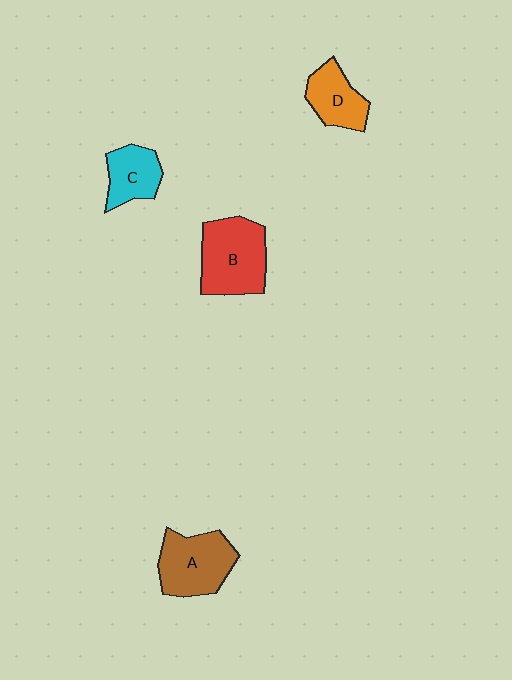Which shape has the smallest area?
Shape C (cyan).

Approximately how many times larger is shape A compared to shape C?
Approximately 1.5 times.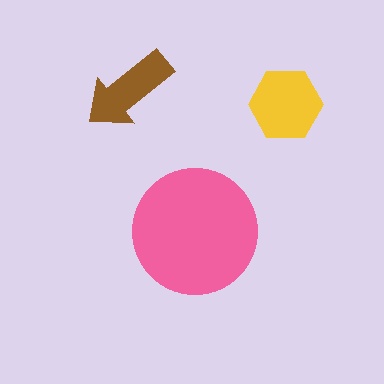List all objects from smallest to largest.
The brown arrow, the yellow hexagon, the pink circle.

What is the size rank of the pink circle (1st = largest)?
1st.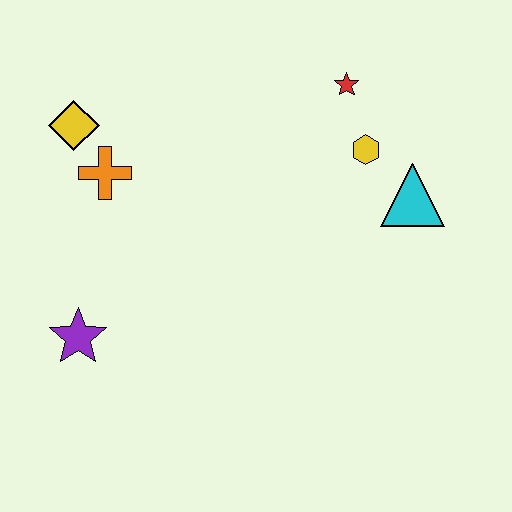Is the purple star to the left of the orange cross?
Yes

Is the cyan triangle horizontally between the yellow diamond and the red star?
No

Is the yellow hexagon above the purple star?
Yes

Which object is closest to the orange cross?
The yellow diamond is closest to the orange cross.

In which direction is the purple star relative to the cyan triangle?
The purple star is to the left of the cyan triangle.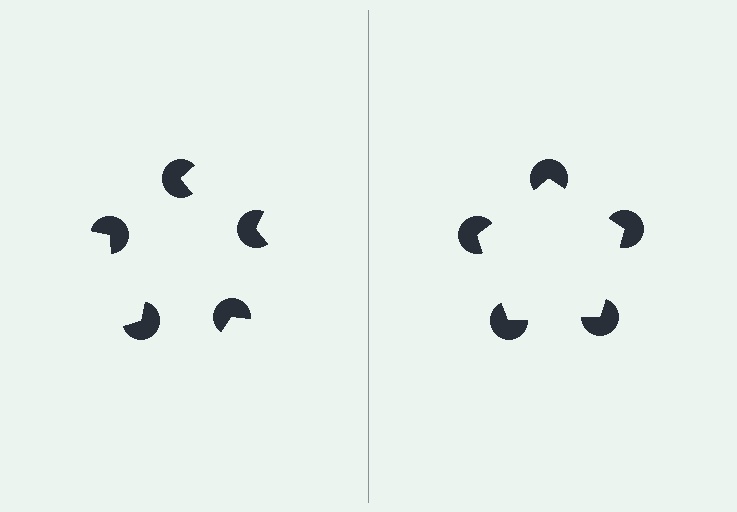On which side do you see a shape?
An illusory pentagon appears on the right side. On the left side the wedge cuts are rotated, so no coherent shape forms.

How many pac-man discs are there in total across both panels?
10 — 5 on each side.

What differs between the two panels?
The pac-man discs are positioned identically on both sides; only the wedge orientations differ. On the right they align to a pentagon; on the left they are misaligned.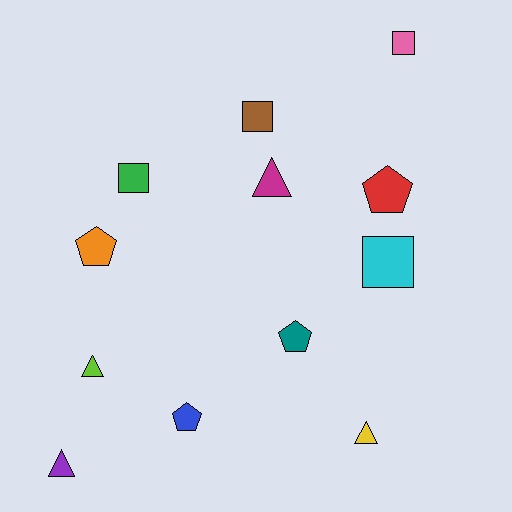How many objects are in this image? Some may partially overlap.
There are 12 objects.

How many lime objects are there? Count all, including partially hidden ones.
There is 1 lime object.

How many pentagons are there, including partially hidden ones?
There are 4 pentagons.